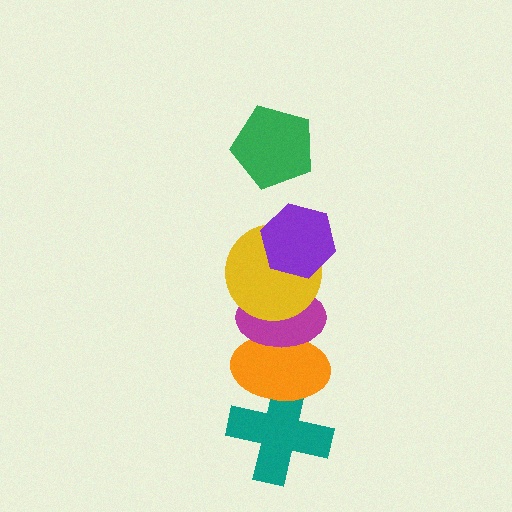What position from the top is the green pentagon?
The green pentagon is 1st from the top.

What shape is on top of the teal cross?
The orange ellipse is on top of the teal cross.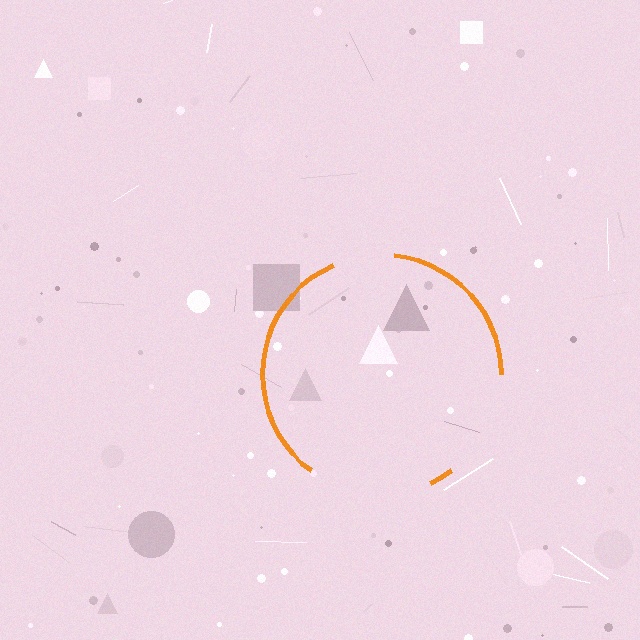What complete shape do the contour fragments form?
The contour fragments form a circle.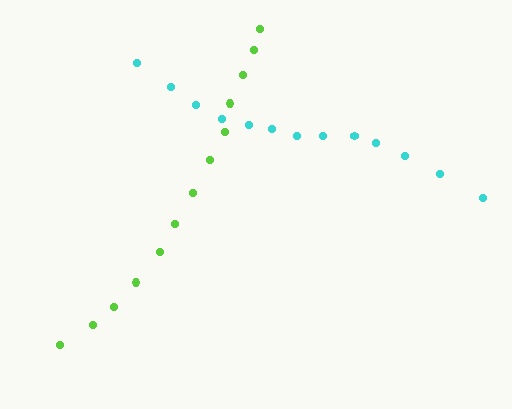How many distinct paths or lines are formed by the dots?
There are 2 distinct paths.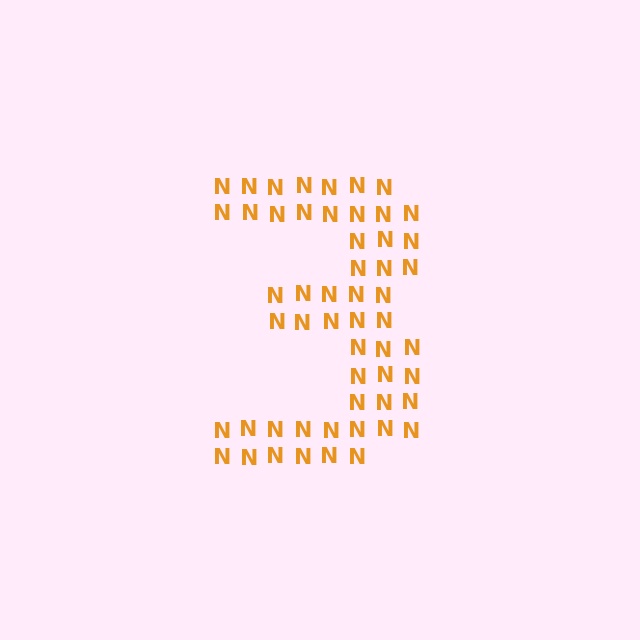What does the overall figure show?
The overall figure shows the digit 3.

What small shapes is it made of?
It is made of small letter N's.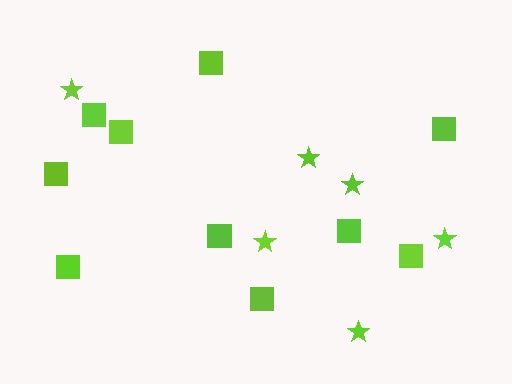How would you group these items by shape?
There are 2 groups: one group of stars (6) and one group of squares (10).